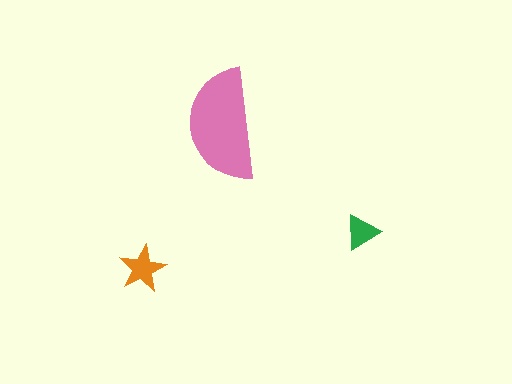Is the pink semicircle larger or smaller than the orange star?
Larger.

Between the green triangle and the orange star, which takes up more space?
The orange star.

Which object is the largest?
The pink semicircle.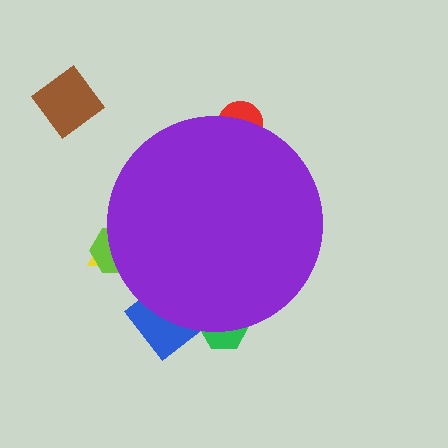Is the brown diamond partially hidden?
No, the brown diamond is fully visible.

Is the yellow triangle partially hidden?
Yes, the yellow triangle is partially hidden behind the purple circle.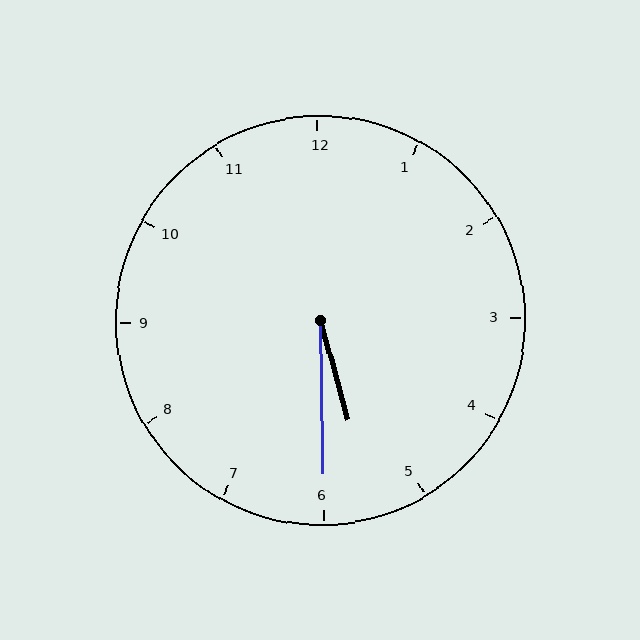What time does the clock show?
5:30.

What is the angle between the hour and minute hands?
Approximately 15 degrees.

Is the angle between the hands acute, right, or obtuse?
It is acute.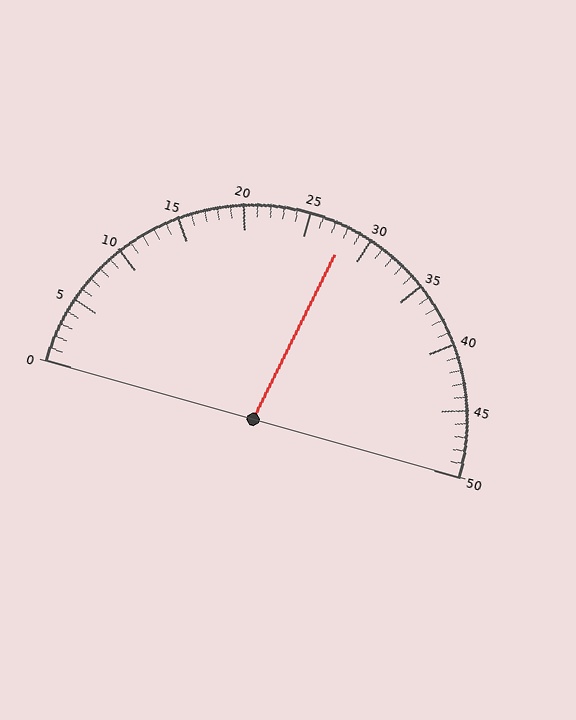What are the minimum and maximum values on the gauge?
The gauge ranges from 0 to 50.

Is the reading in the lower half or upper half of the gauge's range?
The reading is in the upper half of the range (0 to 50).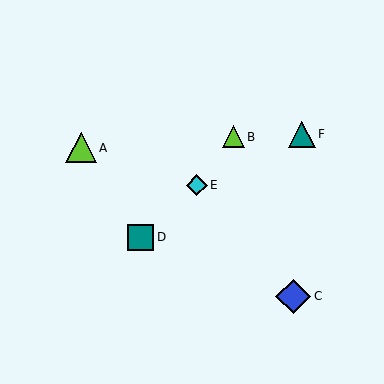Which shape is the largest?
The blue diamond (labeled C) is the largest.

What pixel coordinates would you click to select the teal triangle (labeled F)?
Click at (302, 134) to select the teal triangle F.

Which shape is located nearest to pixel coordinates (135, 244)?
The teal square (labeled D) at (140, 237) is nearest to that location.